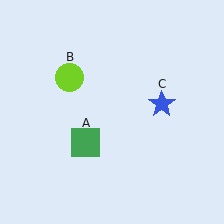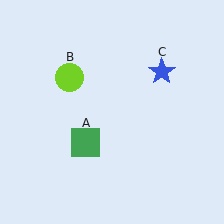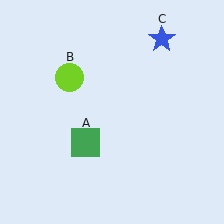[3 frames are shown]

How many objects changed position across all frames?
1 object changed position: blue star (object C).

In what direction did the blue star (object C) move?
The blue star (object C) moved up.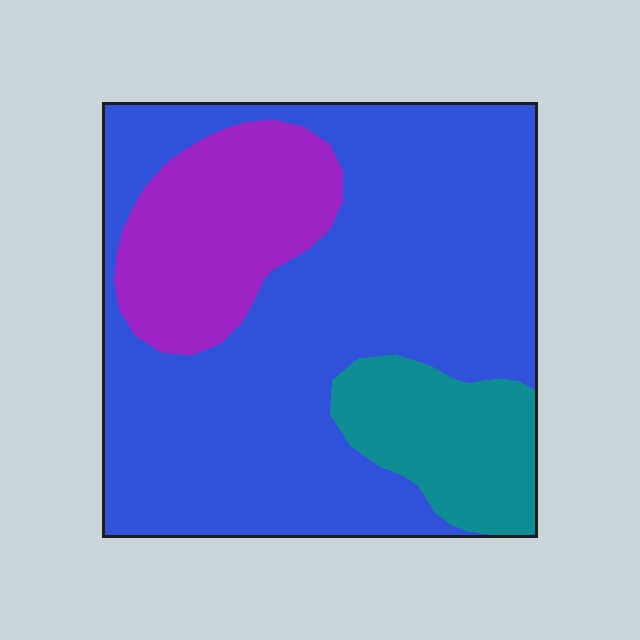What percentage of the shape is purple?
Purple covers about 20% of the shape.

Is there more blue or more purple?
Blue.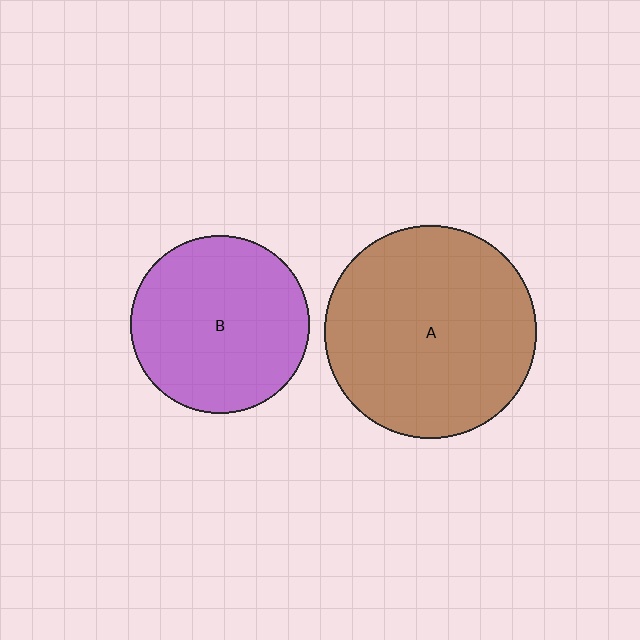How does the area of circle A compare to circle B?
Approximately 1.4 times.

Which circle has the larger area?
Circle A (brown).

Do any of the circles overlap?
No, none of the circles overlap.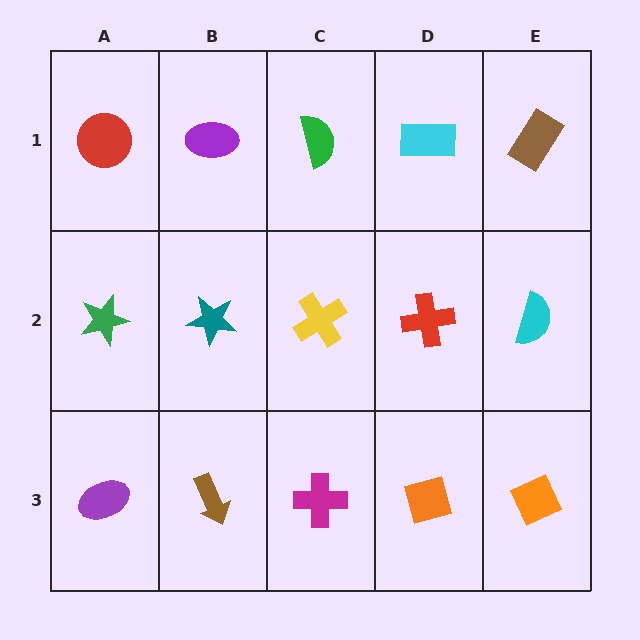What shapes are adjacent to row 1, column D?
A red cross (row 2, column D), a green semicircle (row 1, column C), a brown rectangle (row 1, column E).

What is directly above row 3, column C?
A yellow cross.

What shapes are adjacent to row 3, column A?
A green star (row 2, column A), a brown arrow (row 3, column B).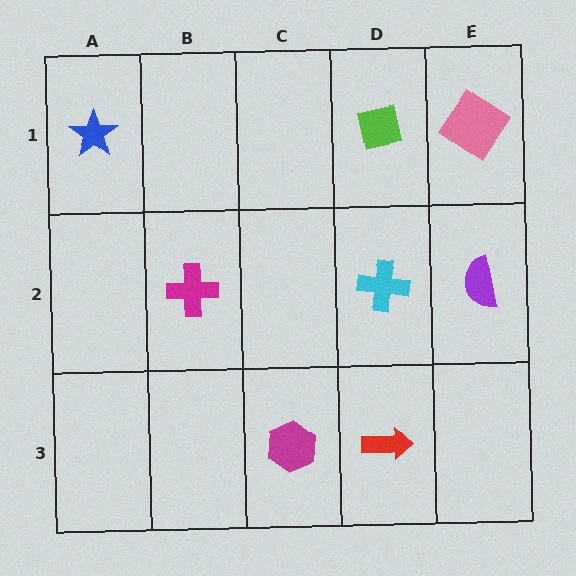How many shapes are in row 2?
3 shapes.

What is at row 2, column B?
A magenta cross.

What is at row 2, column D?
A cyan cross.